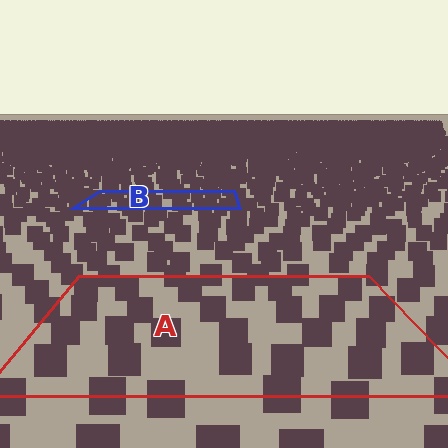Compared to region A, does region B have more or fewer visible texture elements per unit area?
Region B has more texture elements per unit area — they are packed more densely because it is farther away.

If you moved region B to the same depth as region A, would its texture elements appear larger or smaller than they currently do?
They would appear larger. At a closer depth, the same texture elements are projected at a bigger on-screen size.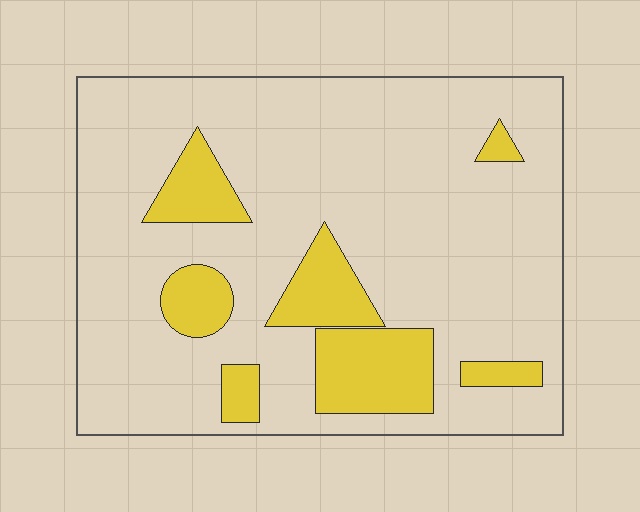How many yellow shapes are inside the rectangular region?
7.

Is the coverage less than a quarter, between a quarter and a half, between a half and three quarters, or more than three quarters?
Less than a quarter.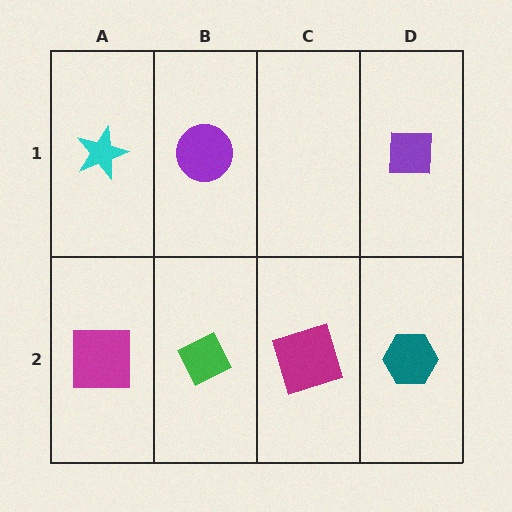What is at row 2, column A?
A magenta square.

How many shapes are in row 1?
3 shapes.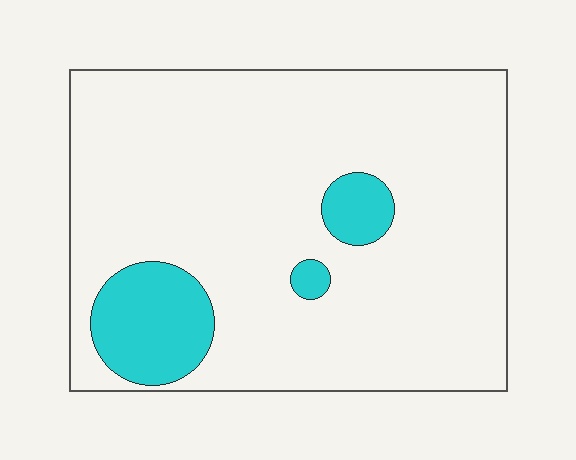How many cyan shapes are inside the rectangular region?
3.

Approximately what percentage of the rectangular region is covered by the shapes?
Approximately 15%.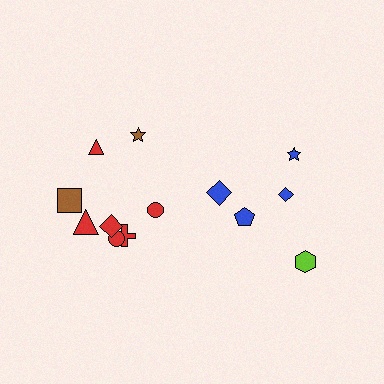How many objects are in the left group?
There are 8 objects.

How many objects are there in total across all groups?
There are 13 objects.